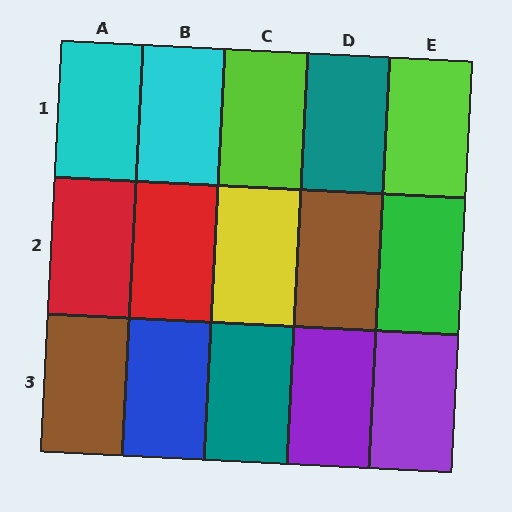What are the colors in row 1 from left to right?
Cyan, cyan, lime, teal, lime.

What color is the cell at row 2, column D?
Brown.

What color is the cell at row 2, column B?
Red.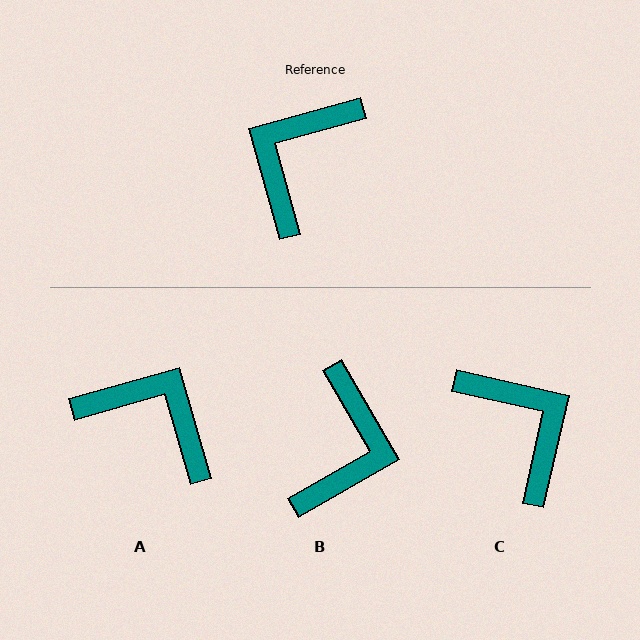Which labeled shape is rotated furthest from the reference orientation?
B, about 165 degrees away.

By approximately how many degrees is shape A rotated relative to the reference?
Approximately 90 degrees clockwise.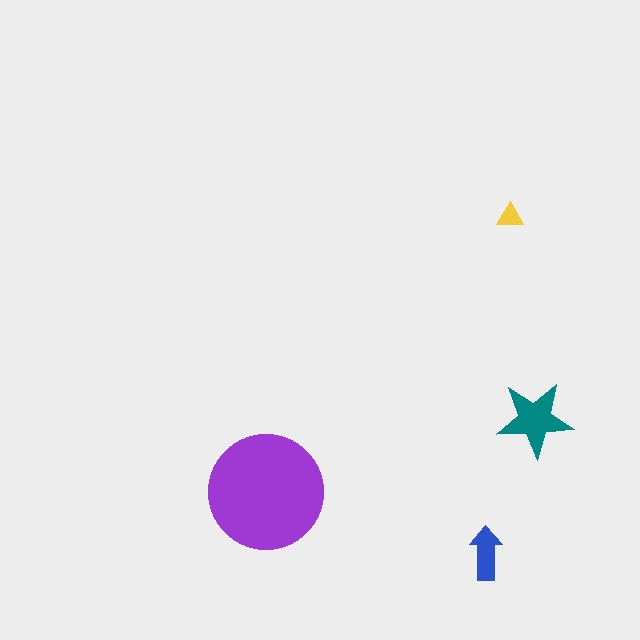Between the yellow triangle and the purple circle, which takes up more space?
The purple circle.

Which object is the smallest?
The yellow triangle.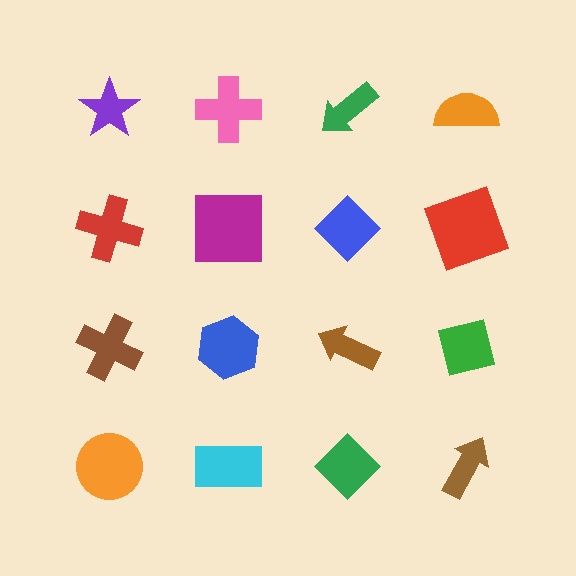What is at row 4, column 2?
A cyan rectangle.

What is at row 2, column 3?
A blue diamond.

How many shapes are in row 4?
4 shapes.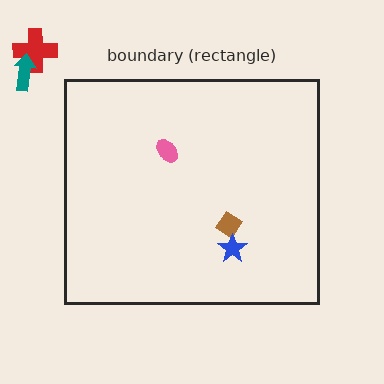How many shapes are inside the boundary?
3 inside, 2 outside.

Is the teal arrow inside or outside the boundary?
Outside.